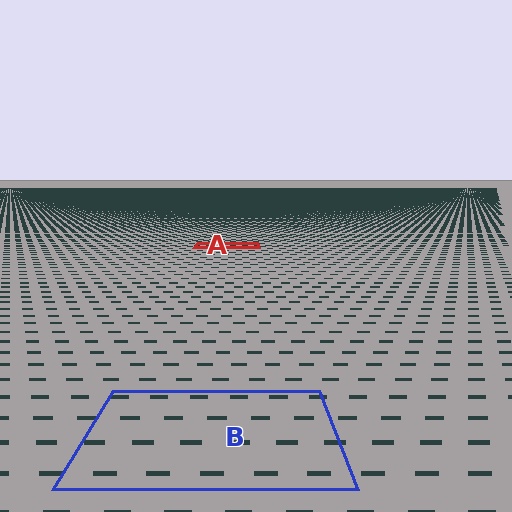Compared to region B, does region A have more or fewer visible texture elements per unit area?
Region A has more texture elements per unit area — they are packed more densely because it is farther away.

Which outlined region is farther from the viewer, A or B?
Region A is farther from the viewer — the texture elements inside it appear smaller and more densely packed.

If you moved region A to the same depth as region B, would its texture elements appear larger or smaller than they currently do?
They would appear larger. At a closer depth, the same texture elements are projected at a bigger on-screen size.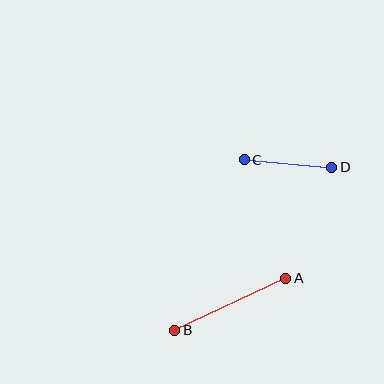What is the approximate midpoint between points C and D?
The midpoint is at approximately (288, 164) pixels.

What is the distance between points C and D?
The distance is approximately 88 pixels.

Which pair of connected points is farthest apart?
Points A and B are farthest apart.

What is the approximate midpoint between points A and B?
The midpoint is at approximately (230, 304) pixels.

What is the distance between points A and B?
The distance is approximately 123 pixels.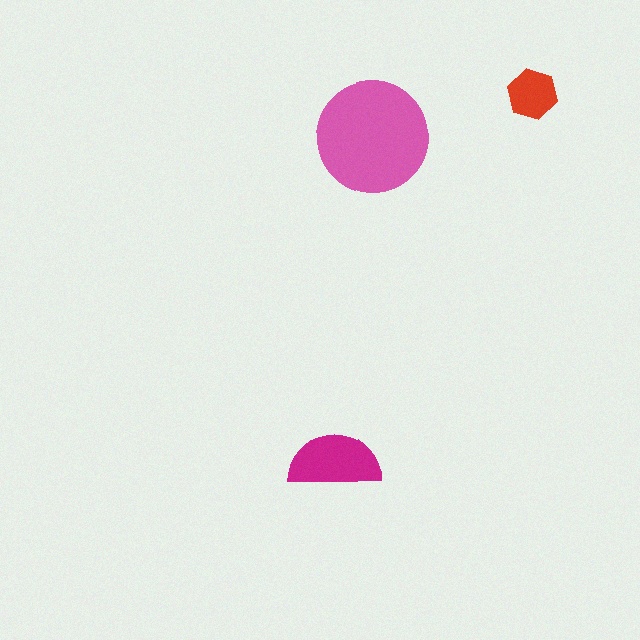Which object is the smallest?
The red hexagon.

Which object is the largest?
The pink circle.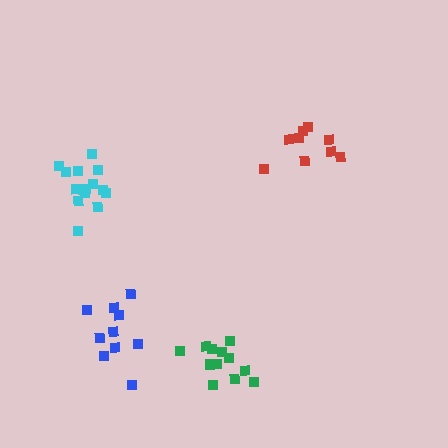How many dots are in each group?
Group 1: 13 dots, Group 2: 10 dots, Group 3: 9 dots, Group 4: 15 dots (47 total).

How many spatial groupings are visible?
There are 4 spatial groupings.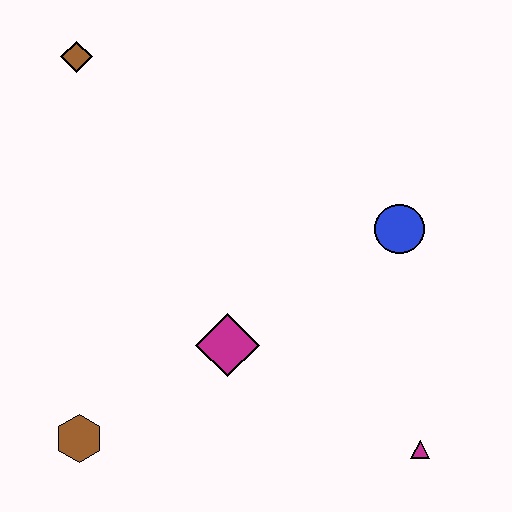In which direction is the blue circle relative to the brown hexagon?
The blue circle is to the right of the brown hexagon.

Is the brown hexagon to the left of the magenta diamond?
Yes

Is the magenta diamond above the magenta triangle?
Yes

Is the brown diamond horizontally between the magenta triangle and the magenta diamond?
No